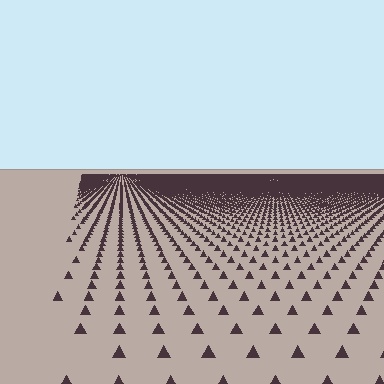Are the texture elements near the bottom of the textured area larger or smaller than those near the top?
Larger. Near the bottom, elements are closer to the viewer and appear at a bigger on-screen size.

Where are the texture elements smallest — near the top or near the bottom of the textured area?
Near the top.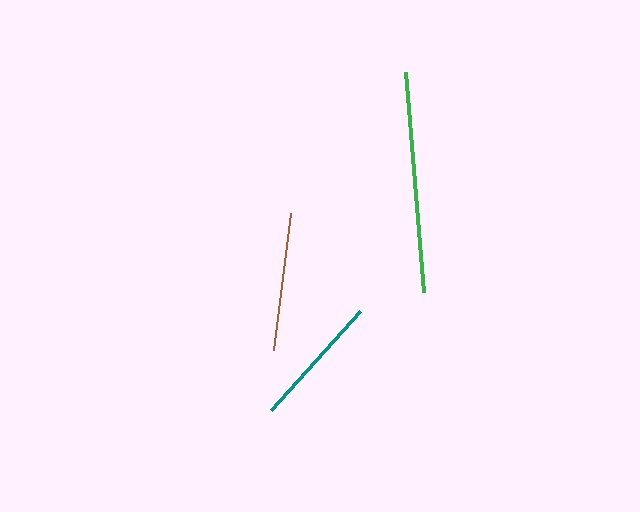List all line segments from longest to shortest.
From longest to shortest: green, brown, teal.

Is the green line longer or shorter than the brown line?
The green line is longer than the brown line.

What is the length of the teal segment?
The teal segment is approximately 133 pixels long.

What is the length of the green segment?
The green segment is approximately 221 pixels long.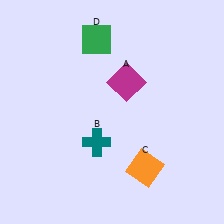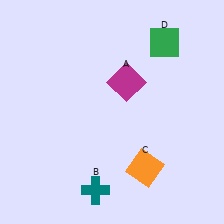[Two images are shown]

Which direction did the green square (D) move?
The green square (D) moved right.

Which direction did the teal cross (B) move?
The teal cross (B) moved down.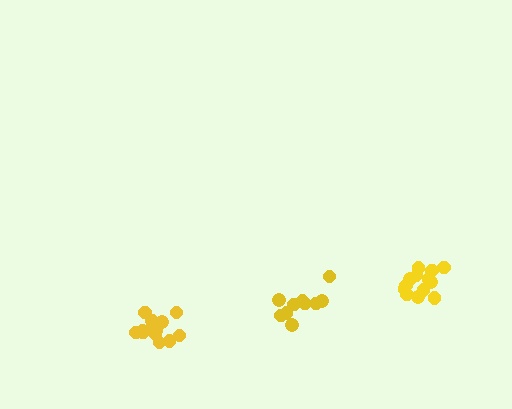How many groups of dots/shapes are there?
There are 3 groups.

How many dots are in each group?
Group 1: 13 dots, Group 2: 15 dots, Group 3: 10 dots (38 total).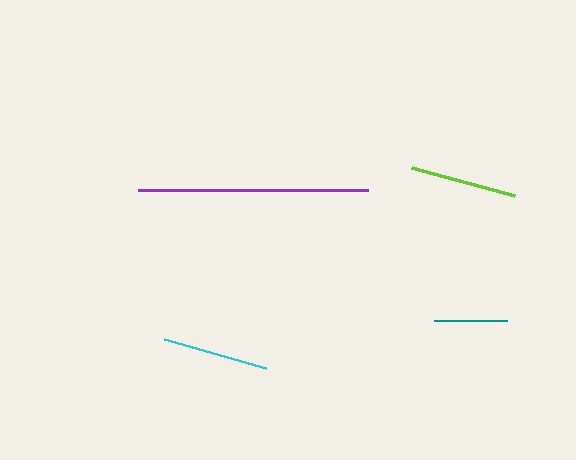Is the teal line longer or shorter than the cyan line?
The cyan line is longer than the teal line.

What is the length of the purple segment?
The purple segment is approximately 229 pixels long.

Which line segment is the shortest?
The teal line is the shortest at approximately 73 pixels.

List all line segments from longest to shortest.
From longest to shortest: purple, lime, cyan, teal.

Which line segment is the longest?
The purple line is the longest at approximately 229 pixels.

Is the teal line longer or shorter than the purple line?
The purple line is longer than the teal line.